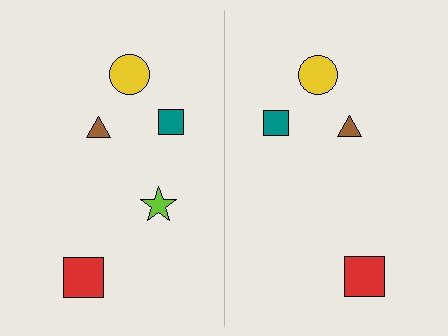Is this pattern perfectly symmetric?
No, the pattern is not perfectly symmetric. A lime star is missing from the right side.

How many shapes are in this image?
There are 9 shapes in this image.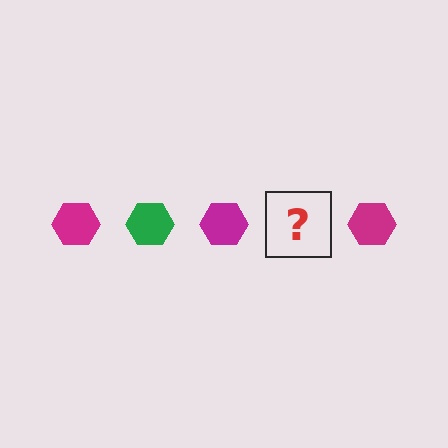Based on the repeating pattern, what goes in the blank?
The blank should be a green hexagon.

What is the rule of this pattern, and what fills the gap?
The rule is that the pattern cycles through magenta, green hexagons. The gap should be filled with a green hexagon.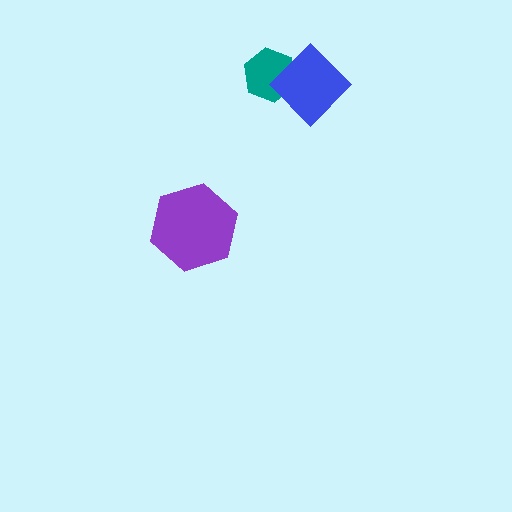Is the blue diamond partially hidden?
No, no other shape covers it.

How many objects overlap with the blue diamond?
1 object overlaps with the blue diamond.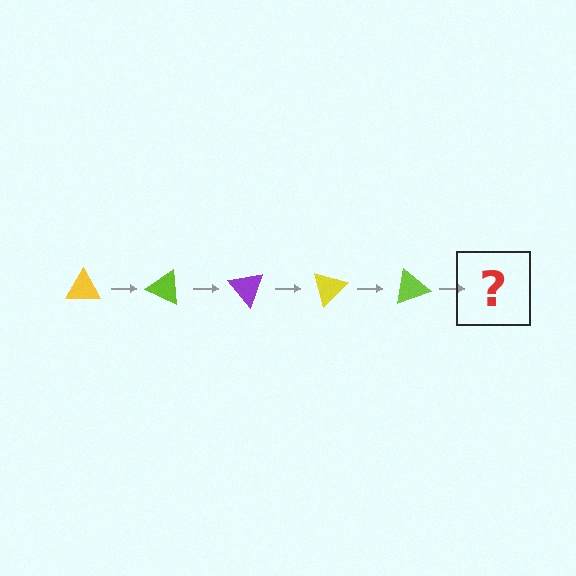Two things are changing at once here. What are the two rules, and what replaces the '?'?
The two rules are that it rotates 25 degrees each step and the color cycles through yellow, lime, and purple. The '?' should be a purple triangle, rotated 125 degrees from the start.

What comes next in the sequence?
The next element should be a purple triangle, rotated 125 degrees from the start.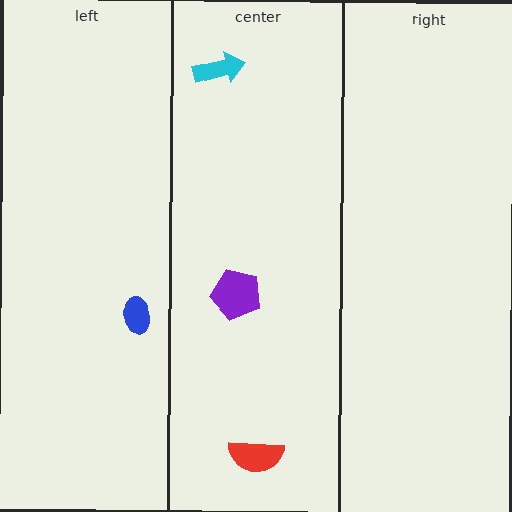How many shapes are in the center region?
3.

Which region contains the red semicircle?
The center region.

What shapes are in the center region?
The red semicircle, the cyan arrow, the purple pentagon.